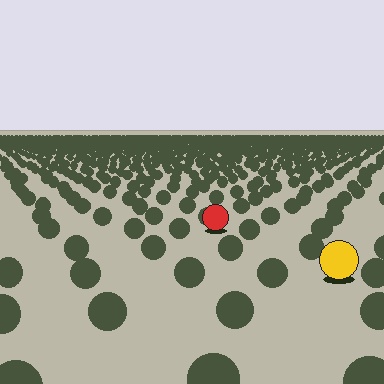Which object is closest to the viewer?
The yellow circle is closest. The texture marks near it are larger and more spread out.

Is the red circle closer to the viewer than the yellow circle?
No. The yellow circle is closer — you can tell from the texture gradient: the ground texture is coarser near it.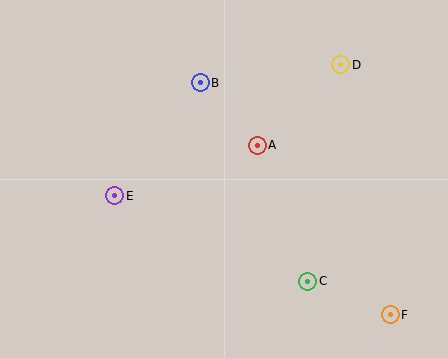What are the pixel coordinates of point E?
Point E is at (115, 196).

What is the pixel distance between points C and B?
The distance between C and B is 226 pixels.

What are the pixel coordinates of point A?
Point A is at (257, 145).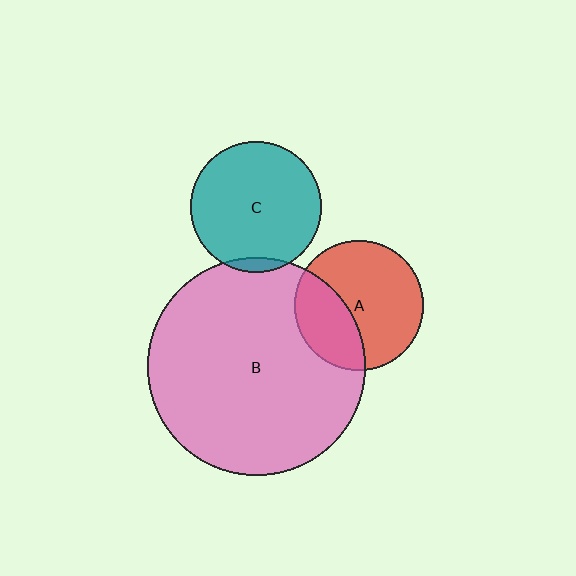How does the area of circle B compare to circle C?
Approximately 2.8 times.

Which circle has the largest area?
Circle B (pink).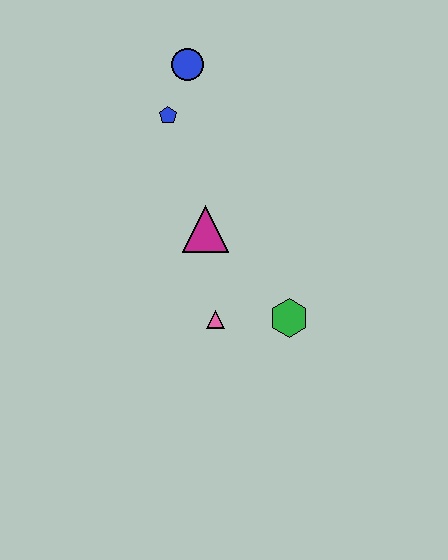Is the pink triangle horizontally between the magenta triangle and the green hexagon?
Yes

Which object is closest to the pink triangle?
The green hexagon is closest to the pink triangle.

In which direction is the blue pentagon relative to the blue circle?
The blue pentagon is below the blue circle.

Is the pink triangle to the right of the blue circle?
Yes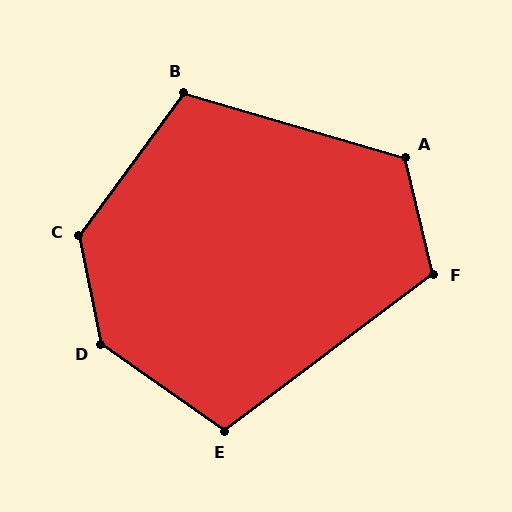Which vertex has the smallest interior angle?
E, at approximately 108 degrees.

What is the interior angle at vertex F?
Approximately 113 degrees (obtuse).